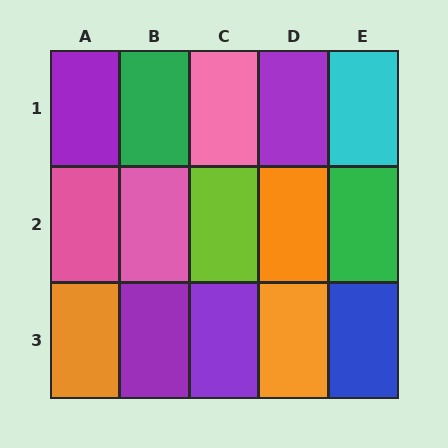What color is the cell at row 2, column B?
Pink.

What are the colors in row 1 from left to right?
Purple, green, pink, purple, cyan.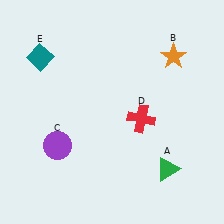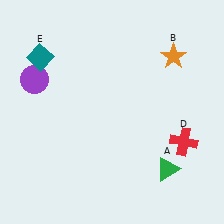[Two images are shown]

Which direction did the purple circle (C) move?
The purple circle (C) moved up.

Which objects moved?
The objects that moved are: the purple circle (C), the red cross (D).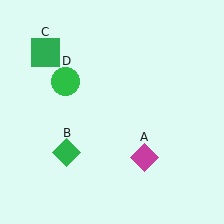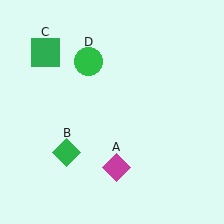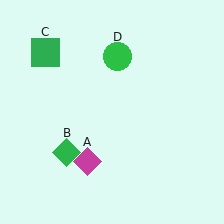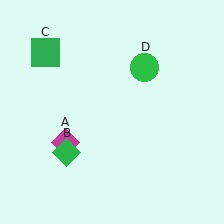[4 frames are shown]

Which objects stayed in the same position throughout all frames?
Green diamond (object B) and green square (object C) remained stationary.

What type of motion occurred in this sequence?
The magenta diamond (object A), green circle (object D) rotated clockwise around the center of the scene.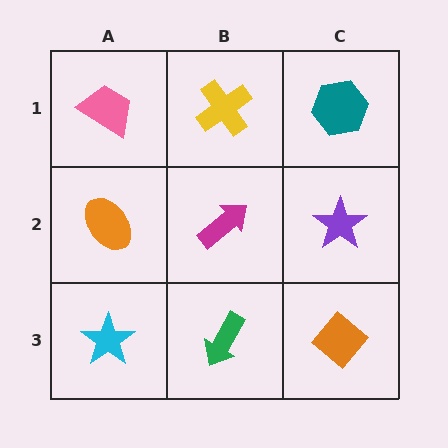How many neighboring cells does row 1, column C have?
2.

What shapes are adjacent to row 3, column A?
An orange ellipse (row 2, column A), a green arrow (row 3, column B).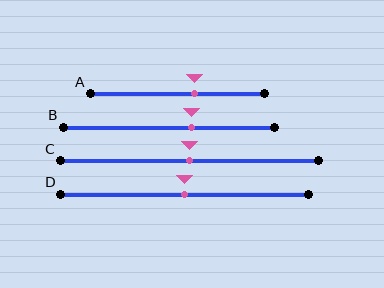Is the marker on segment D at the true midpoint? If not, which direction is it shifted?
Yes, the marker on segment D is at the true midpoint.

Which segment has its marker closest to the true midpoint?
Segment C has its marker closest to the true midpoint.